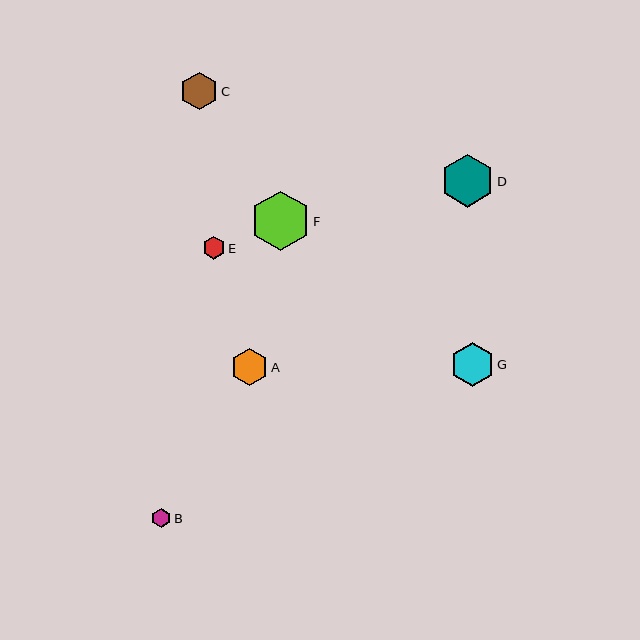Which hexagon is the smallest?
Hexagon B is the smallest with a size of approximately 19 pixels.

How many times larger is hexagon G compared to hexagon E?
Hexagon G is approximately 1.9 times the size of hexagon E.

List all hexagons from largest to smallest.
From largest to smallest: F, D, G, C, A, E, B.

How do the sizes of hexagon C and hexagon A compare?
Hexagon C and hexagon A are approximately the same size.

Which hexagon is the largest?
Hexagon F is the largest with a size of approximately 60 pixels.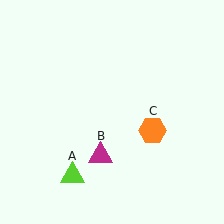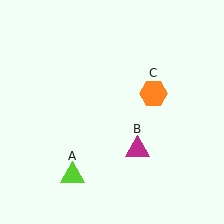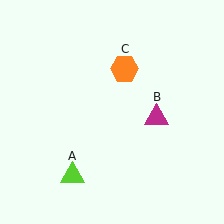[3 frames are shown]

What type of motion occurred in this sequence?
The magenta triangle (object B), orange hexagon (object C) rotated counterclockwise around the center of the scene.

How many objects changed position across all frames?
2 objects changed position: magenta triangle (object B), orange hexagon (object C).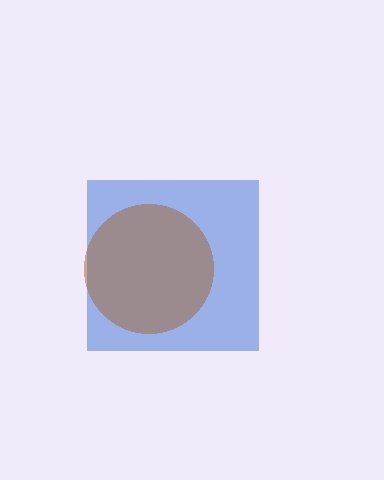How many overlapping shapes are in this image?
There are 2 overlapping shapes in the image.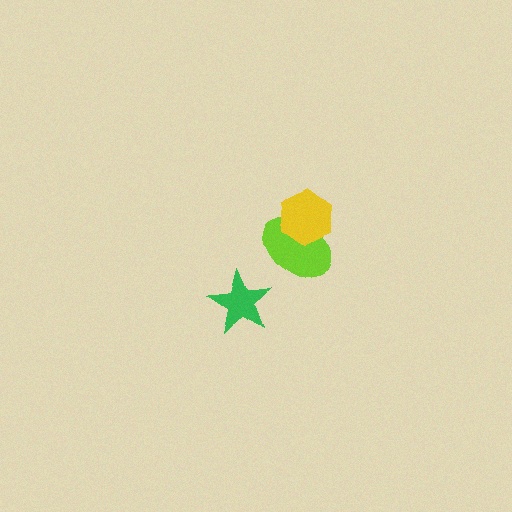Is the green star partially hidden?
No, no other shape covers it.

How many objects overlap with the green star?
0 objects overlap with the green star.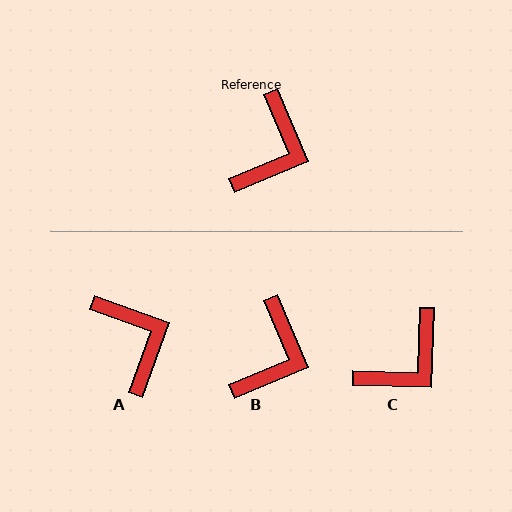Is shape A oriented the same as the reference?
No, it is off by about 47 degrees.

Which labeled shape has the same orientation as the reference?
B.